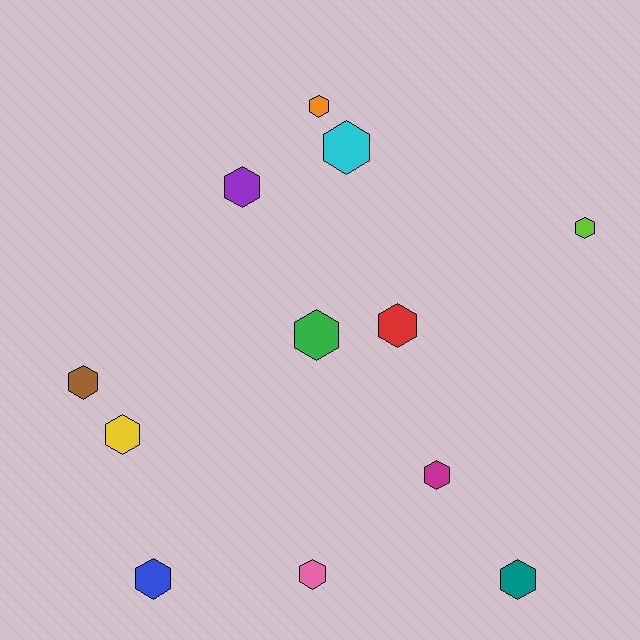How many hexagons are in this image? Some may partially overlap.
There are 12 hexagons.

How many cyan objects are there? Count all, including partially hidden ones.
There is 1 cyan object.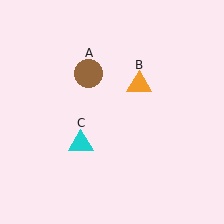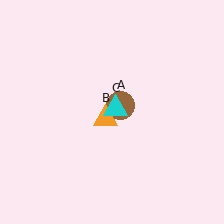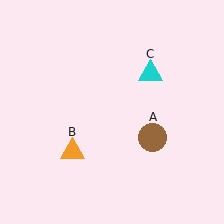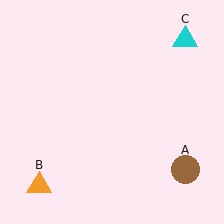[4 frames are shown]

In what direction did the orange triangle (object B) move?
The orange triangle (object B) moved down and to the left.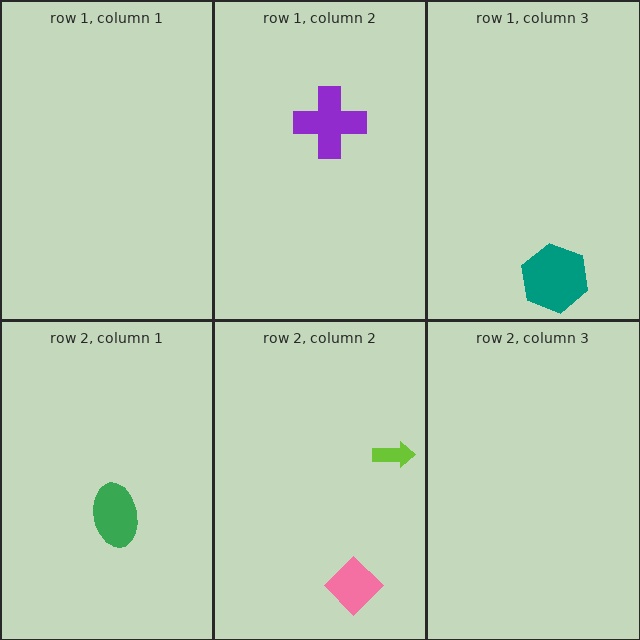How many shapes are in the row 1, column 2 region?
1.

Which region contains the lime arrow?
The row 2, column 2 region.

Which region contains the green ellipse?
The row 2, column 1 region.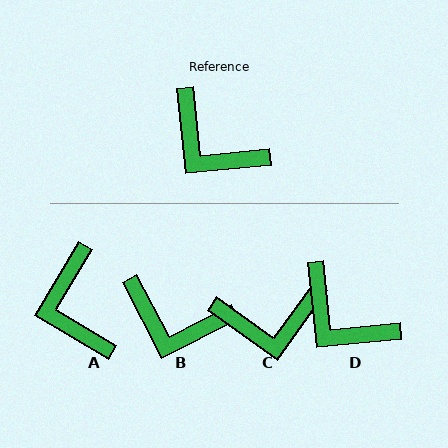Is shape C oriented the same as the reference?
No, it is off by about 48 degrees.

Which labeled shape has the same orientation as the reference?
D.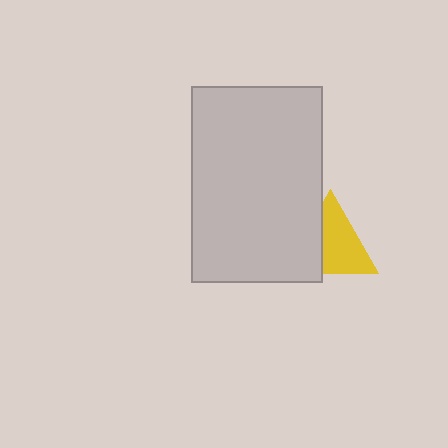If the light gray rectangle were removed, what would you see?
You would see the complete yellow triangle.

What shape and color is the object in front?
The object in front is a light gray rectangle.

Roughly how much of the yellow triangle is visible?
About half of it is visible (roughly 63%).